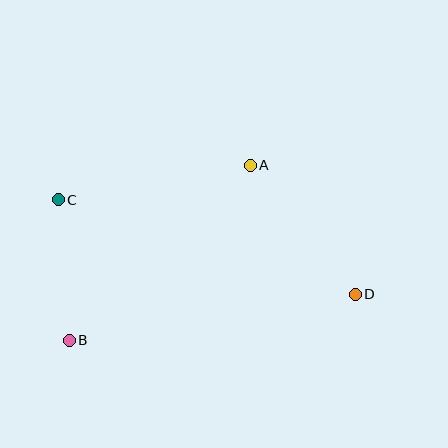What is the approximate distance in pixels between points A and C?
The distance between A and C is approximately 195 pixels.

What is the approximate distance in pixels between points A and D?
The distance between A and D is approximately 166 pixels.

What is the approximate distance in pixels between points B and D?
The distance between B and D is approximately 290 pixels.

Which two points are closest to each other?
Points B and C are closest to each other.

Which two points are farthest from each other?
Points C and D are farthest from each other.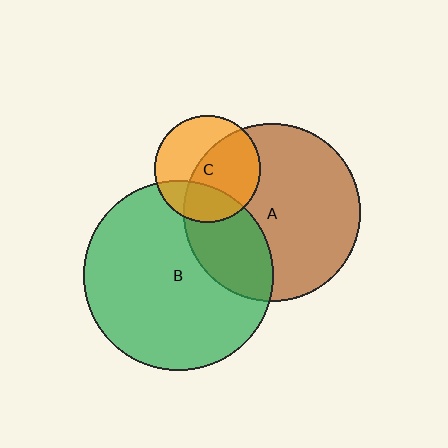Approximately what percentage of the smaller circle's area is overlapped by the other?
Approximately 55%.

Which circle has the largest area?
Circle B (green).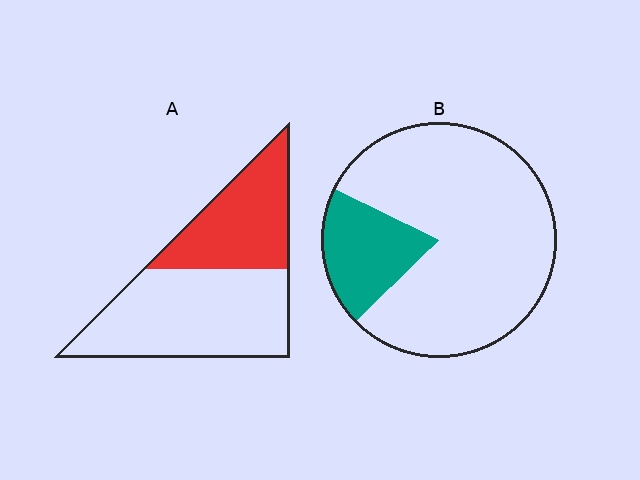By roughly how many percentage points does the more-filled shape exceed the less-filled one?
By roughly 20 percentage points (A over B).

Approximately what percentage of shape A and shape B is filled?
A is approximately 40% and B is approximately 20%.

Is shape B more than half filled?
No.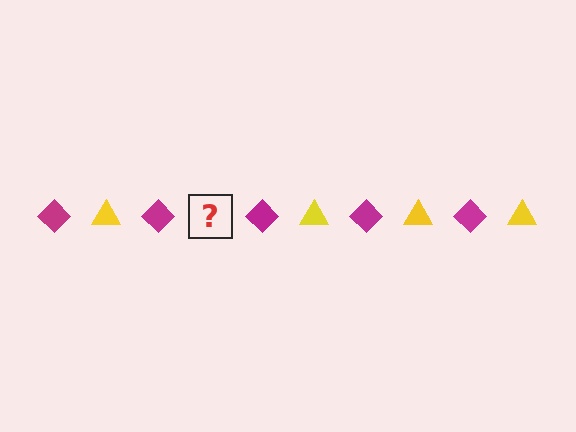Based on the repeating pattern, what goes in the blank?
The blank should be a yellow triangle.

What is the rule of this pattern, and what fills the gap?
The rule is that the pattern alternates between magenta diamond and yellow triangle. The gap should be filled with a yellow triangle.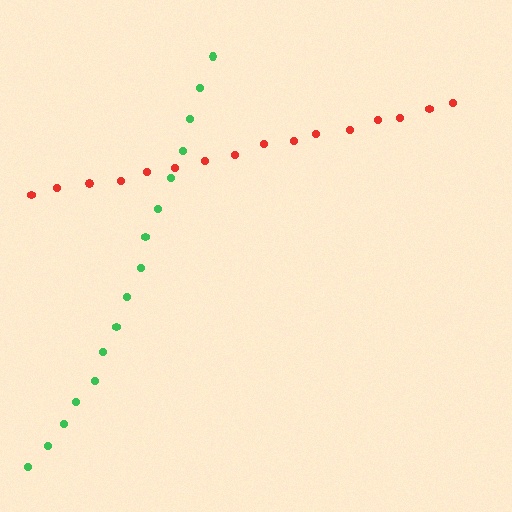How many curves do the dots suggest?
There are 2 distinct paths.